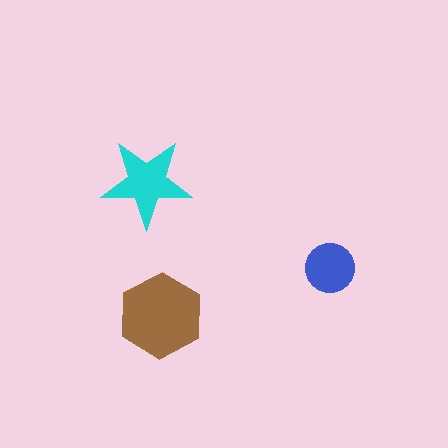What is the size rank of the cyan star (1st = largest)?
2nd.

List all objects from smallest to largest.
The blue circle, the cyan star, the brown hexagon.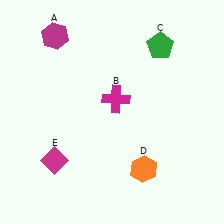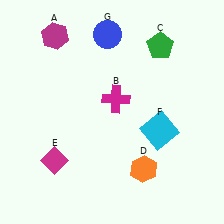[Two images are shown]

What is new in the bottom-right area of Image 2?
A cyan square (F) was added in the bottom-right area of Image 2.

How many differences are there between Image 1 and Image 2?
There are 2 differences between the two images.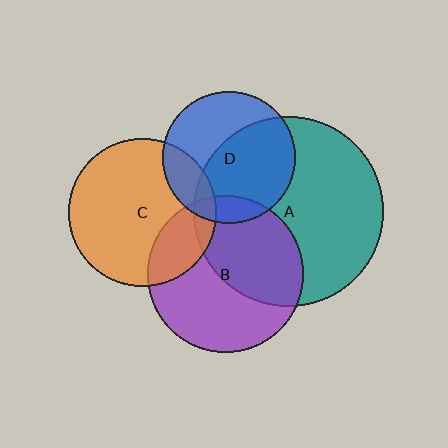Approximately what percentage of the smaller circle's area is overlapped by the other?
Approximately 20%.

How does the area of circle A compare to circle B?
Approximately 1.5 times.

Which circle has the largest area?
Circle A (teal).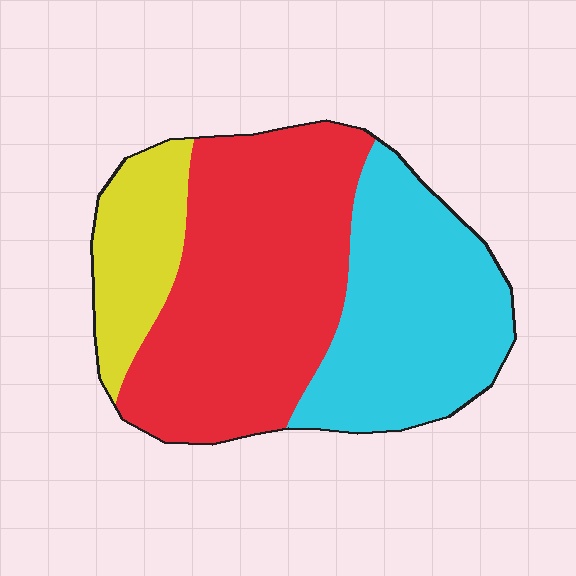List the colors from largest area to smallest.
From largest to smallest: red, cyan, yellow.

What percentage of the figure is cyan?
Cyan covers about 35% of the figure.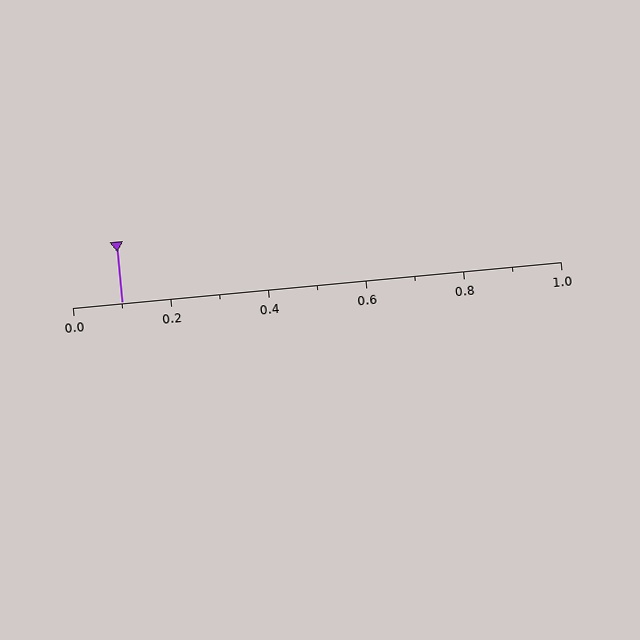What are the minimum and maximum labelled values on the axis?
The axis runs from 0.0 to 1.0.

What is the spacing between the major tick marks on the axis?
The major ticks are spaced 0.2 apart.